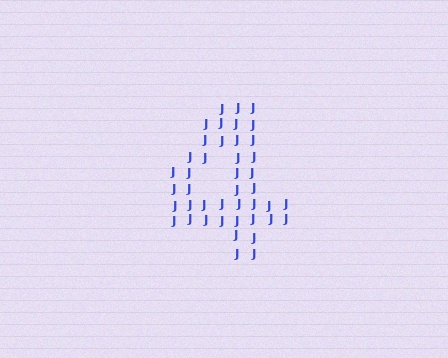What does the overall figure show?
The overall figure shows the digit 4.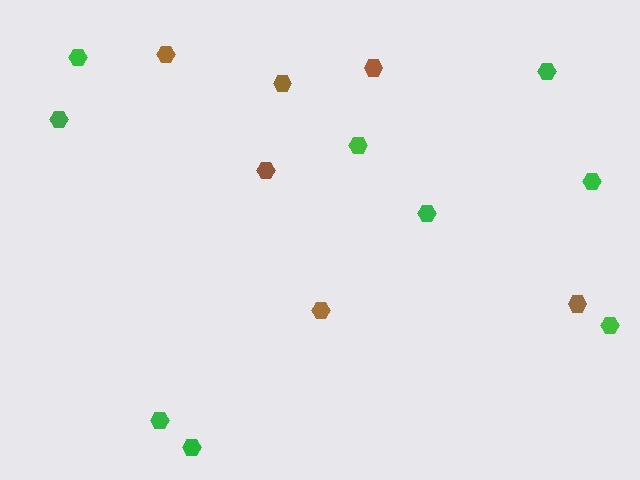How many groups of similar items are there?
There are 2 groups: one group of green hexagons (9) and one group of brown hexagons (6).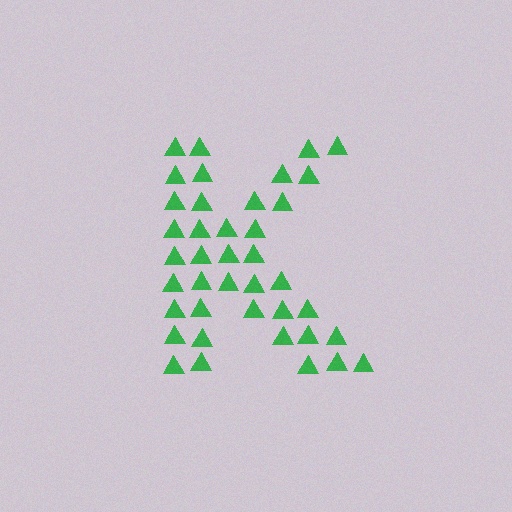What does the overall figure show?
The overall figure shows the letter K.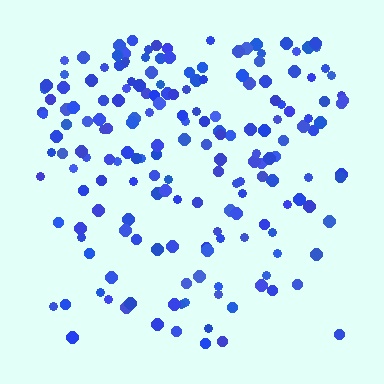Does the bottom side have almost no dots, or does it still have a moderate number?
Still a moderate number, just noticeably fewer than the top.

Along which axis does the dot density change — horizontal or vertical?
Vertical.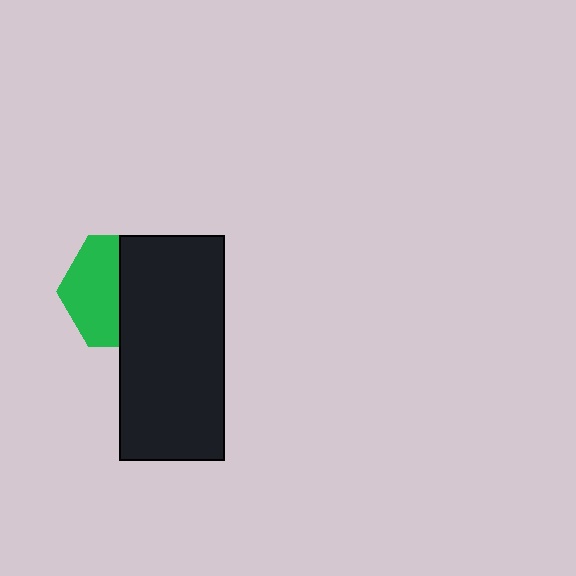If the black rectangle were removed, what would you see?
You would see the complete green hexagon.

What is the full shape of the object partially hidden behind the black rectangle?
The partially hidden object is a green hexagon.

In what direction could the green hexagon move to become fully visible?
The green hexagon could move left. That would shift it out from behind the black rectangle entirely.